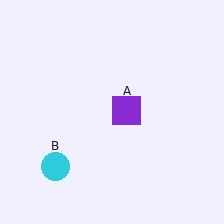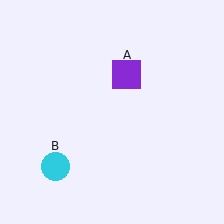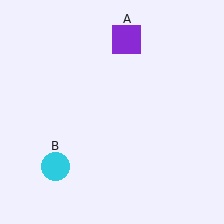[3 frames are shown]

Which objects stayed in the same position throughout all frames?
Cyan circle (object B) remained stationary.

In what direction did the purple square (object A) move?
The purple square (object A) moved up.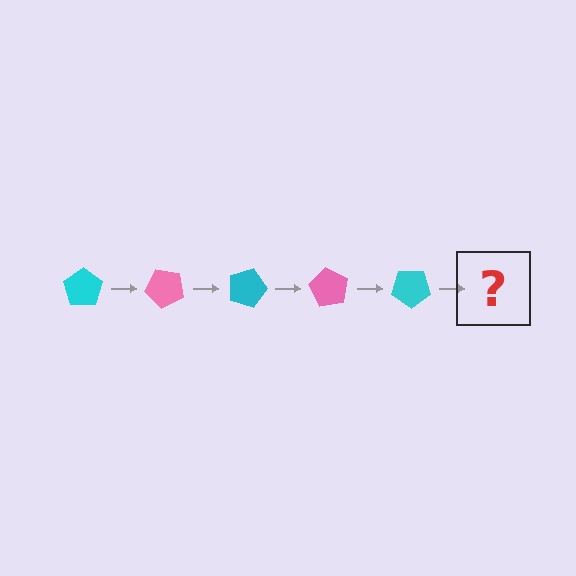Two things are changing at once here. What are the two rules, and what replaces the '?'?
The two rules are that it rotates 45 degrees each step and the color cycles through cyan and pink. The '?' should be a pink pentagon, rotated 225 degrees from the start.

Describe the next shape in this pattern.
It should be a pink pentagon, rotated 225 degrees from the start.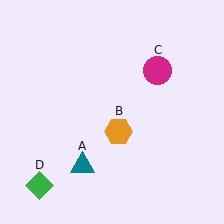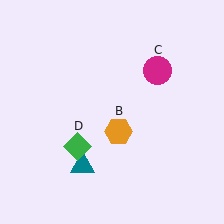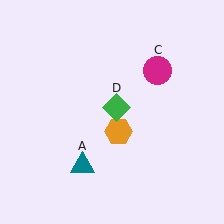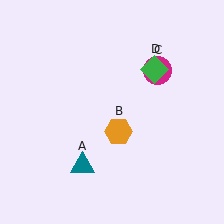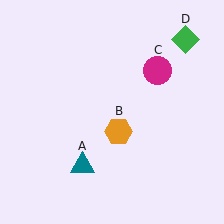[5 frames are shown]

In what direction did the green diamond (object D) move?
The green diamond (object D) moved up and to the right.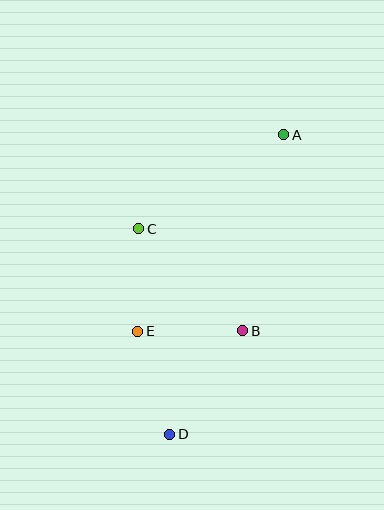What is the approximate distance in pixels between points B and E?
The distance between B and E is approximately 105 pixels.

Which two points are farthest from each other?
Points A and D are farthest from each other.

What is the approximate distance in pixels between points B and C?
The distance between B and C is approximately 146 pixels.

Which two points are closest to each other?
Points C and E are closest to each other.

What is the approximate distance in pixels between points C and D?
The distance between C and D is approximately 208 pixels.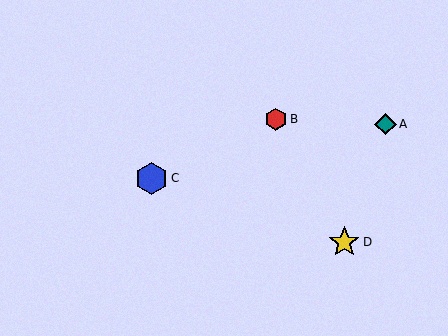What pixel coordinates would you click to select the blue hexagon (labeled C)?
Click at (151, 178) to select the blue hexagon C.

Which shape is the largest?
The blue hexagon (labeled C) is the largest.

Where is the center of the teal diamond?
The center of the teal diamond is at (386, 124).